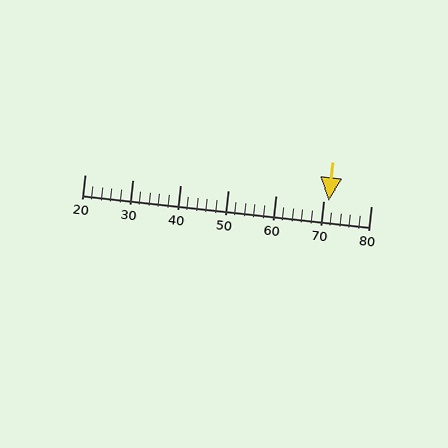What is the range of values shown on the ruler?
The ruler shows values from 20 to 80.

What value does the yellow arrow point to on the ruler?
The yellow arrow points to approximately 71.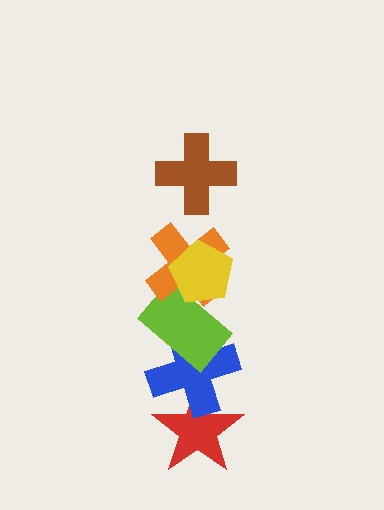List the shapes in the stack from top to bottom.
From top to bottom: the brown cross, the yellow pentagon, the orange cross, the lime rectangle, the blue cross, the red star.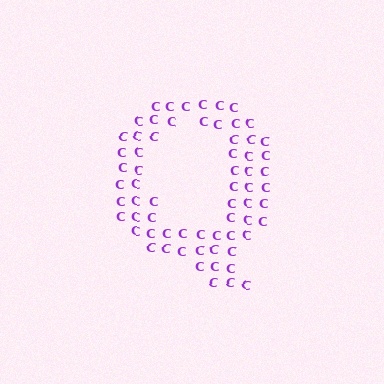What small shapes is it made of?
It is made of small letter C's.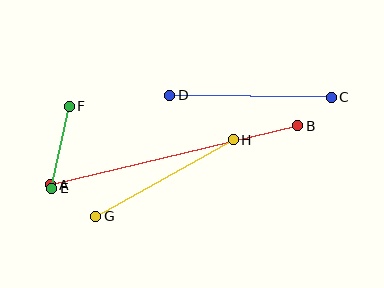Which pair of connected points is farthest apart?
Points A and B are farthest apart.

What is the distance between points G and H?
The distance is approximately 157 pixels.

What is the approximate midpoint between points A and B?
The midpoint is at approximately (174, 155) pixels.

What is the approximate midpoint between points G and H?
The midpoint is at approximately (164, 178) pixels.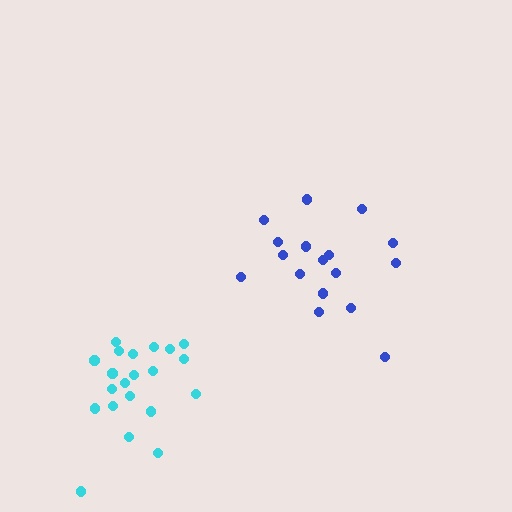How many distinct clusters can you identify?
There are 2 distinct clusters.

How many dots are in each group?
Group 1: 17 dots, Group 2: 21 dots (38 total).